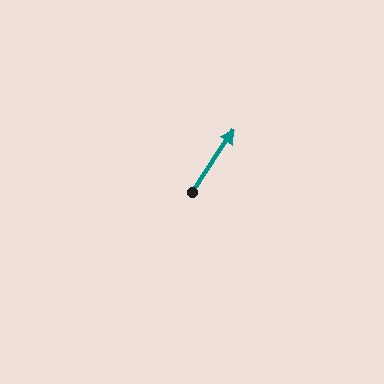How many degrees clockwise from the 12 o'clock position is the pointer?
Approximately 34 degrees.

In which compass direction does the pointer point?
Northeast.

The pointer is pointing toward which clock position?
Roughly 1 o'clock.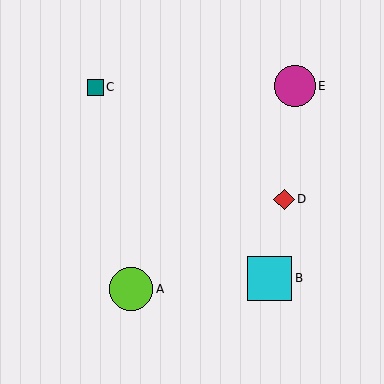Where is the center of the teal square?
The center of the teal square is at (95, 87).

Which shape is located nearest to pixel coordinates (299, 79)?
The magenta circle (labeled E) at (295, 86) is nearest to that location.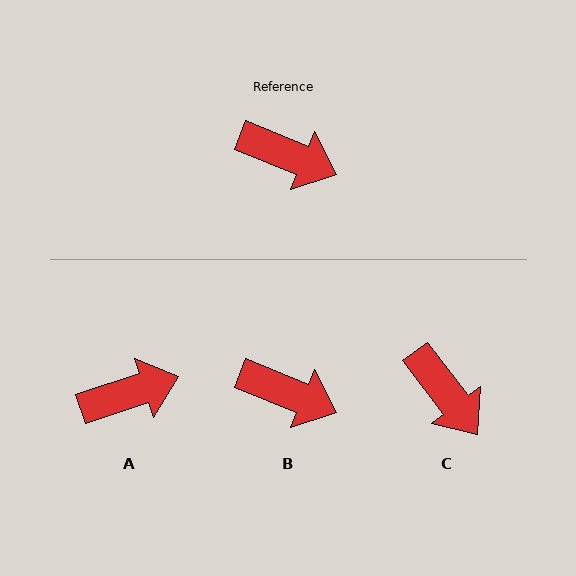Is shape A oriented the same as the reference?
No, it is off by about 40 degrees.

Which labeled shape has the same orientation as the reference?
B.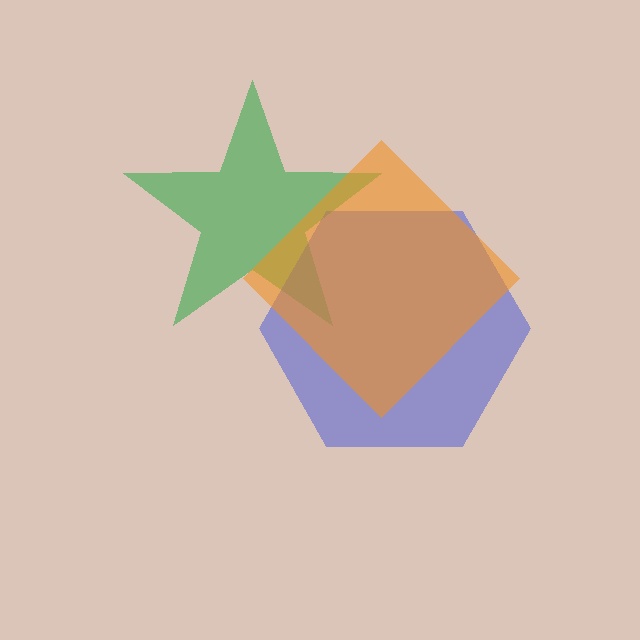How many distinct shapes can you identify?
There are 3 distinct shapes: a green star, a blue hexagon, an orange diamond.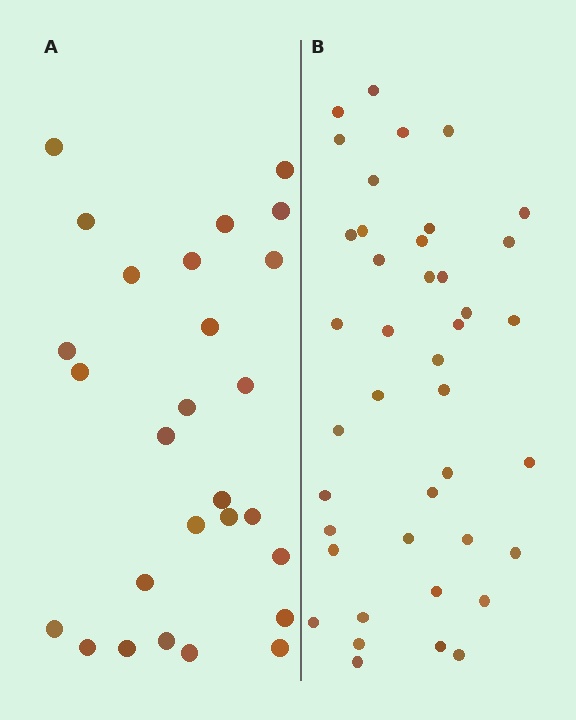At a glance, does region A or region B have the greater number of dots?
Region B (the right region) has more dots.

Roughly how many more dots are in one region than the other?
Region B has approximately 15 more dots than region A.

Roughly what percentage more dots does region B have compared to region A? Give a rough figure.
About 50% more.